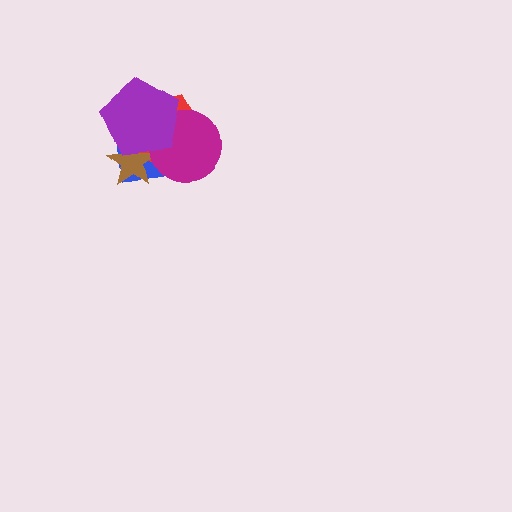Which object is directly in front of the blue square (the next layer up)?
The red pentagon is directly in front of the blue square.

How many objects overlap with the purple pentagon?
4 objects overlap with the purple pentagon.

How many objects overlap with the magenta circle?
4 objects overlap with the magenta circle.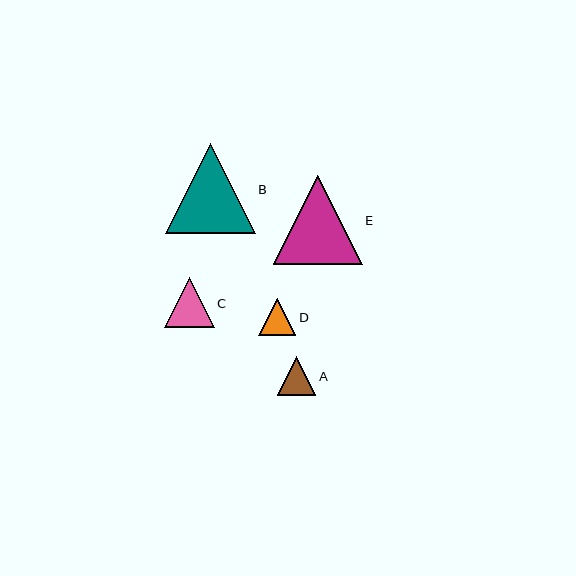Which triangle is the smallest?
Triangle D is the smallest with a size of approximately 37 pixels.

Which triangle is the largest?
Triangle B is the largest with a size of approximately 90 pixels.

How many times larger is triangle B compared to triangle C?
Triangle B is approximately 1.8 times the size of triangle C.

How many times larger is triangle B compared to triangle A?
Triangle B is approximately 2.3 times the size of triangle A.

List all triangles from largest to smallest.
From largest to smallest: B, E, C, A, D.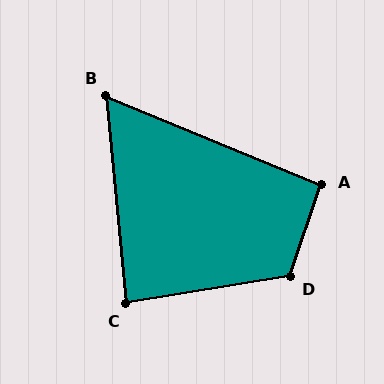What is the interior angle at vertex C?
Approximately 86 degrees (approximately right).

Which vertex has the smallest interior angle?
B, at approximately 62 degrees.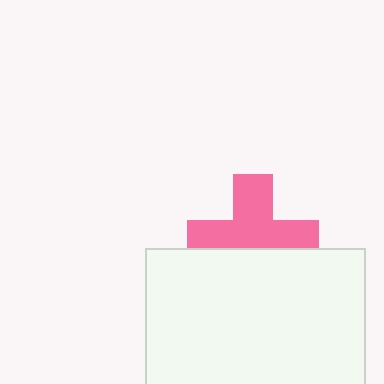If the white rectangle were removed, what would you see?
You would see the complete pink cross.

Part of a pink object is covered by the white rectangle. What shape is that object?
It is a cross.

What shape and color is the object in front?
The object in front is a white rectangle.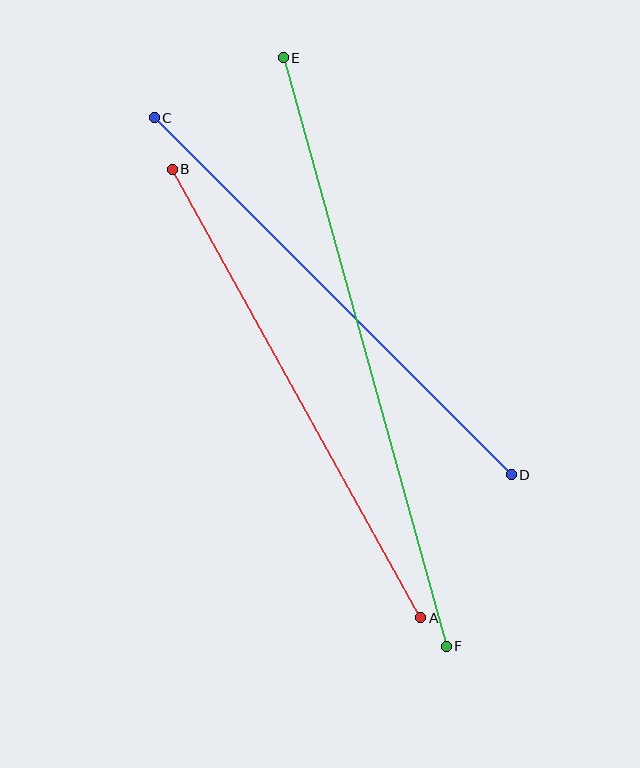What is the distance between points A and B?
The distance is approximately 513 pixels.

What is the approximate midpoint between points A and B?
The midpoint is at approximately (296, 394) pixels.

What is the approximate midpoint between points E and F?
The midpoint is at approximately (365, 352) pixels.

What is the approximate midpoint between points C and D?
The midpoint is at approximately (333, 296) pixels.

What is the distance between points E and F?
The distance is approximately 610 pixels.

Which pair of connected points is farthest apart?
Points E and F are farthest apart.